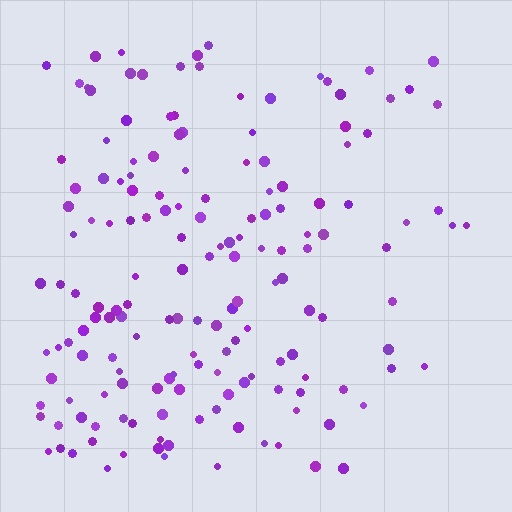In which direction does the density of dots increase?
From right to left, with the left side densest.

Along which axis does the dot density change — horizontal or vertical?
Horizontal.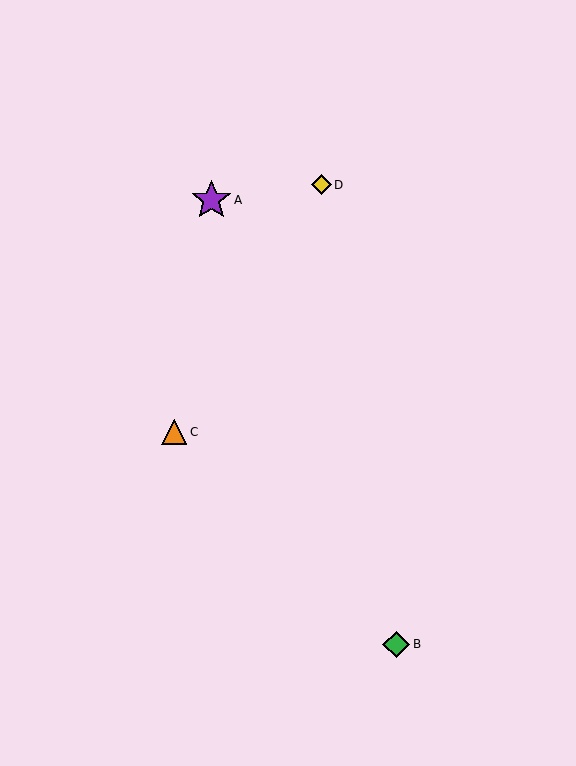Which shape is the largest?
The purple star (labeled A) is the largest.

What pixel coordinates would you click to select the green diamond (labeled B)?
Click at (396, 644) to select the green diamond B.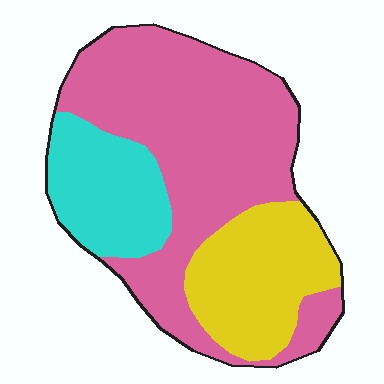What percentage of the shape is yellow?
Yellow covers 24% of the shape.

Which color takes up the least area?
Cyan, at roughly 20%.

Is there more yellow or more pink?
Pink.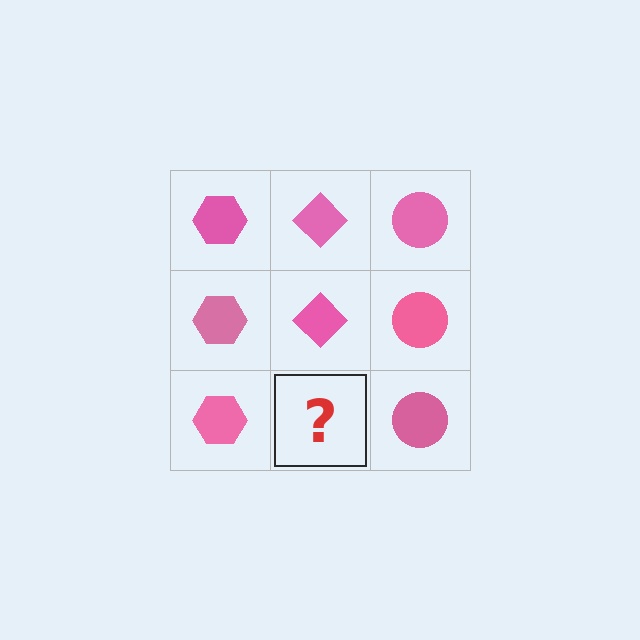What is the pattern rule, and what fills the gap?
The rule is that each column has a consistent shape. The gap should be filled with a pink diamond.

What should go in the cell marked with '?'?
The missing cell should contain a pink diamond.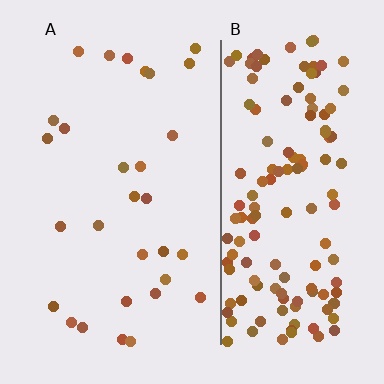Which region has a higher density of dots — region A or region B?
B (the right).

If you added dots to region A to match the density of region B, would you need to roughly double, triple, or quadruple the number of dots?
Approximately quadruple.